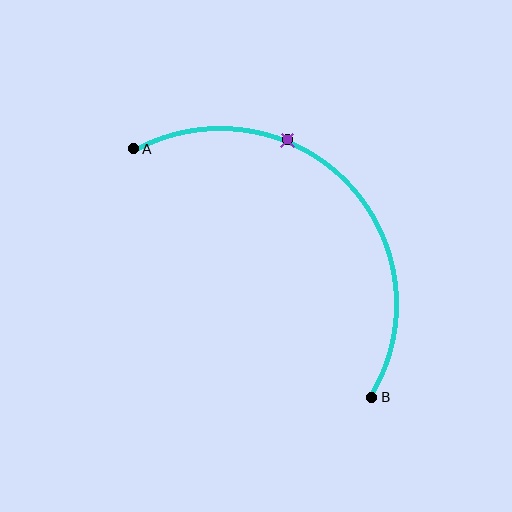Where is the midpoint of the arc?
The arc midpoint is the point on the curve farthest from the straight line joining A and B. It sits above and to the right of that line.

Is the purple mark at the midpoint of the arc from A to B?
No. The purple mark lies on the arc but is closer to endpoint A. The arc midpoint would be at the point on the curve equidistant along the arc from both A and B.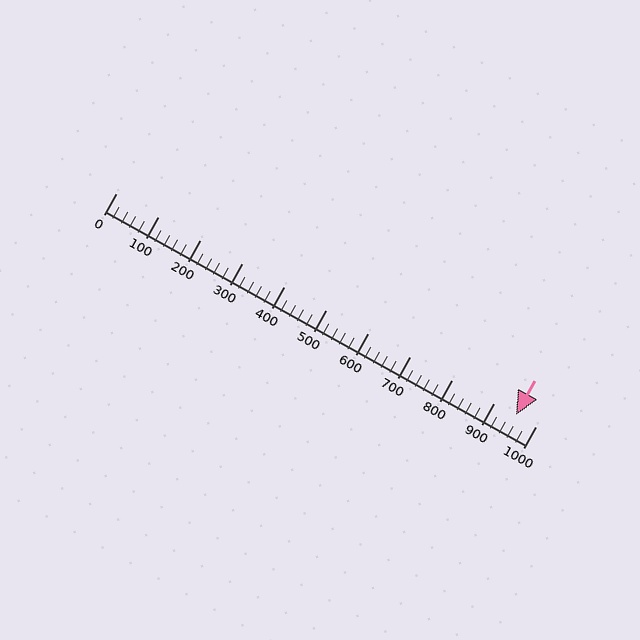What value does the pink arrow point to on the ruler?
The pink arrow points to approximately 953.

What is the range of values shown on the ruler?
The ruler shows values from 0 to 1000.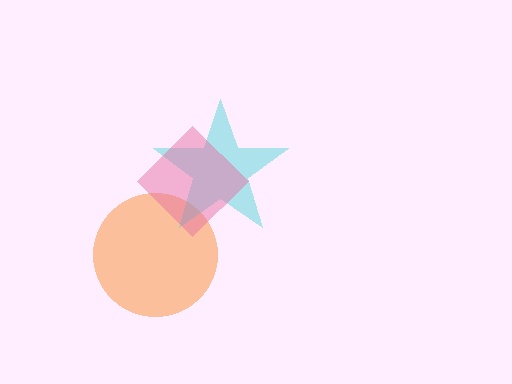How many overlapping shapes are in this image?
There are 3 overlapping shapes in the image.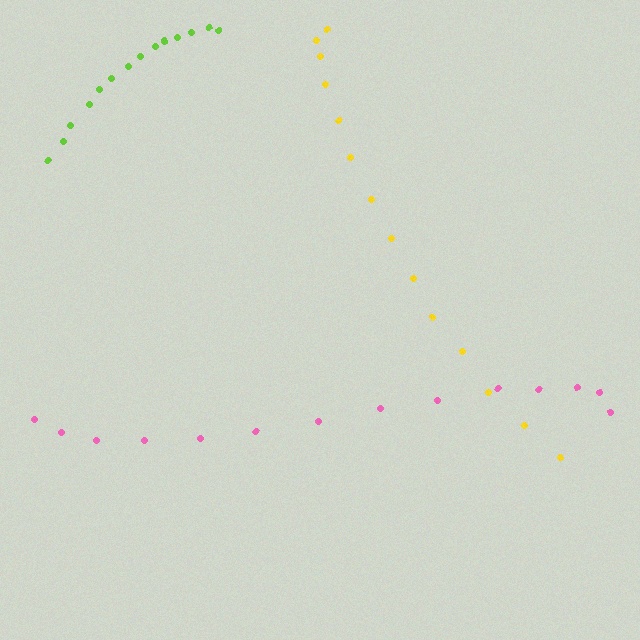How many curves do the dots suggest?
There are 3 distinct paths.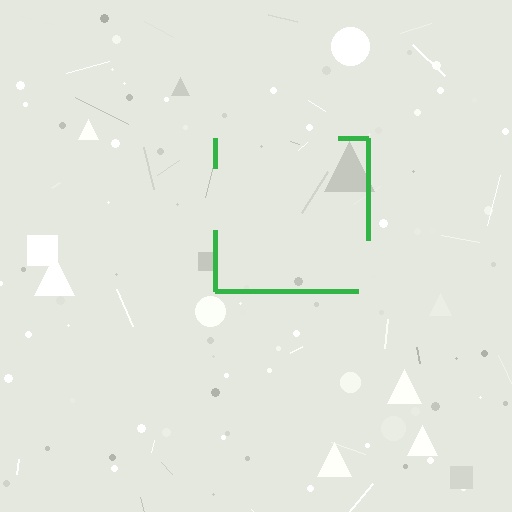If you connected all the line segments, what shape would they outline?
They would outline a square.